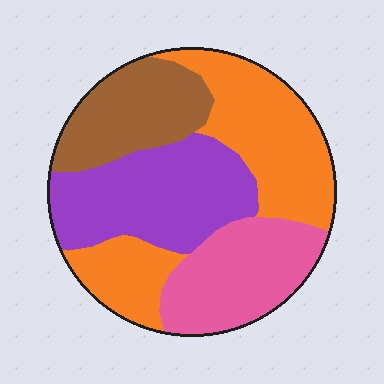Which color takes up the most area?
Orange, at roughly 35%.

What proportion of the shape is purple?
Purple takes up about one quarter (1/4) of the shape.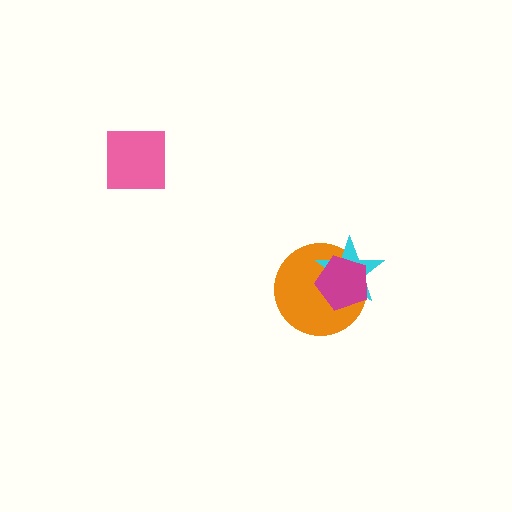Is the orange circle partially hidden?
Yes, it is partially covered by another shape.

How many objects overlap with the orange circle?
2 objects overlap with the orange circle.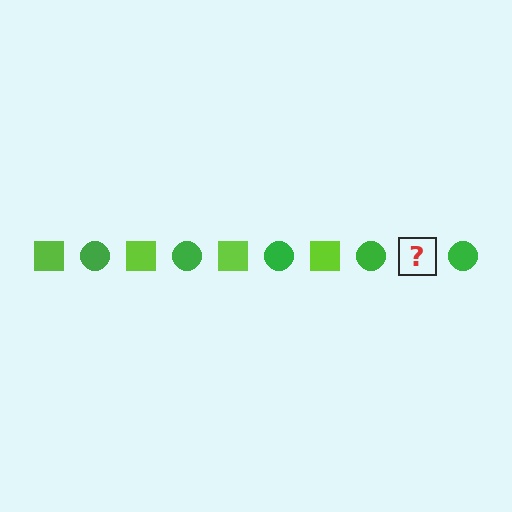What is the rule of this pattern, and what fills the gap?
The rule is that the pattern alternates between lime square and green circle. The gap should be filled with a lime square.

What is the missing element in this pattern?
The missing element is a lime square.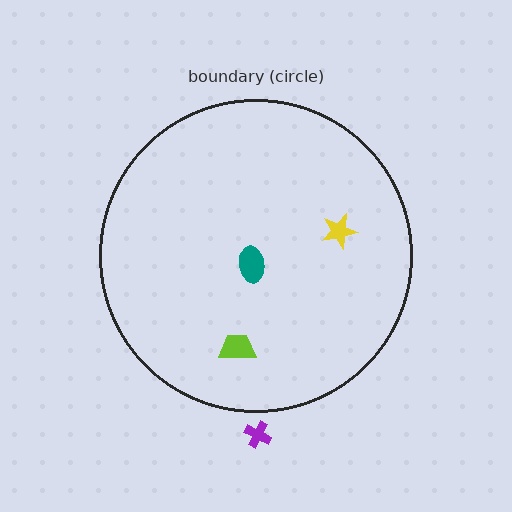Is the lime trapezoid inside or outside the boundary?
Inside.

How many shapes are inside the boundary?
3 inside, 1 outside.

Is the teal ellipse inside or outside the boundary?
Inside.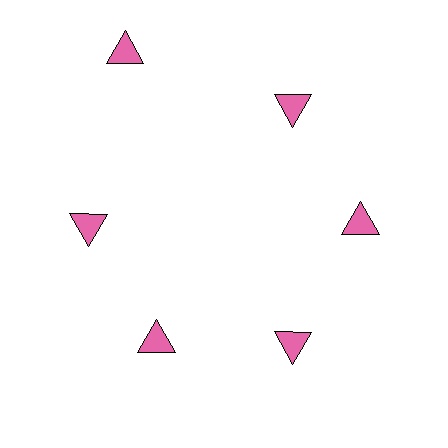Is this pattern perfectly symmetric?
No. The 6 pink triangles are arranged in a ring, but one element near the 11 o'clock position is pushed outward from the center, breaking the 6-fold rotational symmetry.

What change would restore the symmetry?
The symmetry would be restored by moving it inward, back onto the ring so that all 6 triangles sit at equal angles and equal distance from the center.